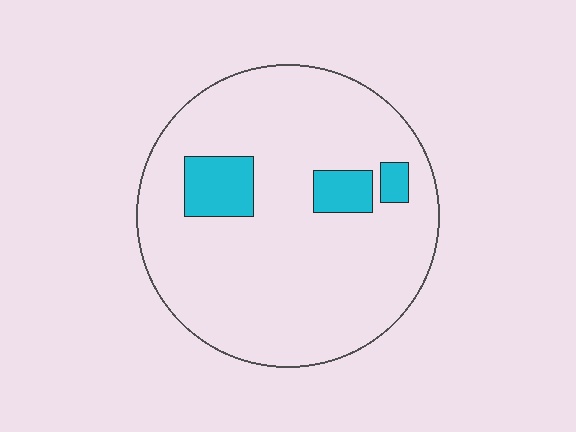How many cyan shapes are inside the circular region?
3.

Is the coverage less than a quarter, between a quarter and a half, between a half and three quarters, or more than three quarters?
Less than a quarter.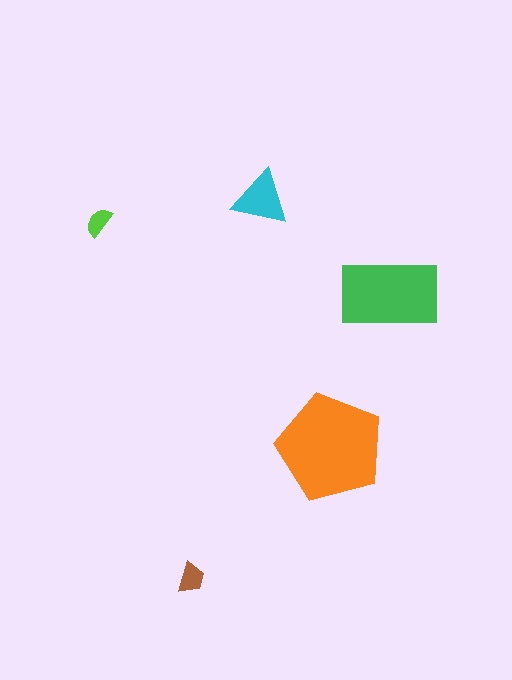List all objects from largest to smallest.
The orange pentagon, the green rectangle, the cyan triangle, the brown trapezoid, the lime semicircle.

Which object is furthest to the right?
The green rectangle is rightmost.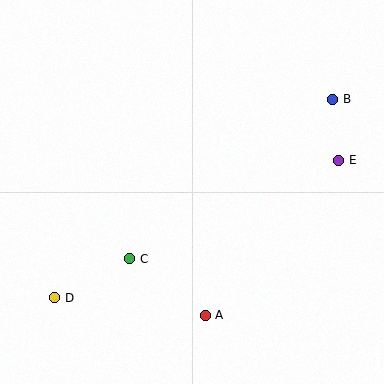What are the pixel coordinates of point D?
Point D is at (55, 298).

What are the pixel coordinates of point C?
Point C is at (130, 259).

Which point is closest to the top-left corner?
Point C is closest to the top-left corner.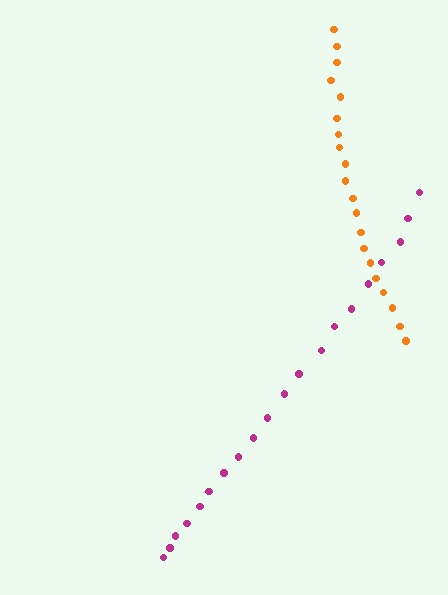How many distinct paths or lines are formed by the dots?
There are 2 distinct paths.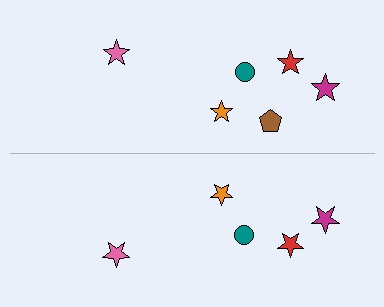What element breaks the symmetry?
A brown pentagon is missing from the bottom side.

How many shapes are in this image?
There are 11 shapes in this image.